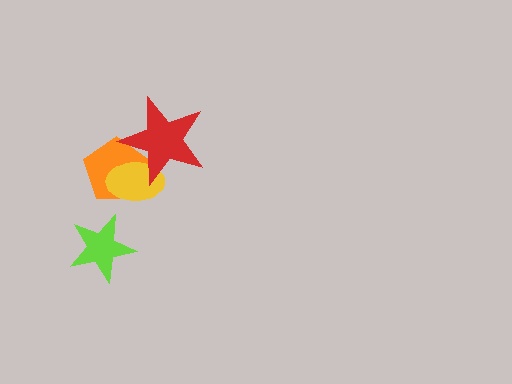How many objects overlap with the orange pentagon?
2 objects overlap with the orange pentagon.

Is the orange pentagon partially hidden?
Yes, it is partially covered by another shape.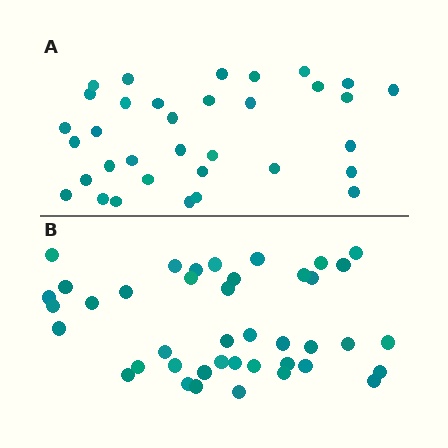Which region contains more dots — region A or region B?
Region B (the bottom region) has more dots.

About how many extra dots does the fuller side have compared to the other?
Region B has roughly 8 or so more dots than region A.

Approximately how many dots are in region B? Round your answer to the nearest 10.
About 40 dots. (The exact count is 41, which rounds to 40.)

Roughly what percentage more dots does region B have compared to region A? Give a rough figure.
About 20% more.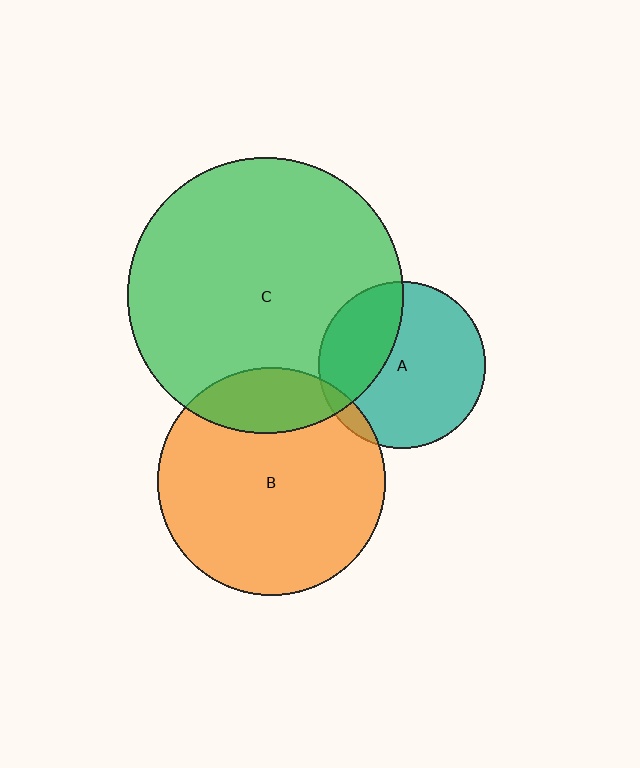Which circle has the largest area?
Circle C (green).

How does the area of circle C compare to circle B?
Approximately 1.5 times.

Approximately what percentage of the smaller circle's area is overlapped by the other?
Approximately 35%.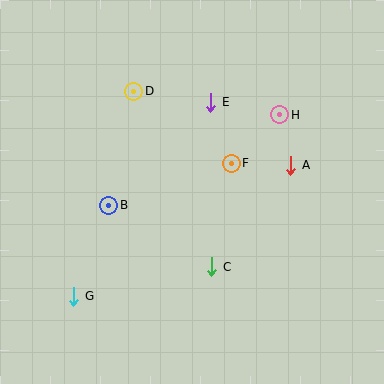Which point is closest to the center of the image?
Point F at (231, 163) is closest to the center.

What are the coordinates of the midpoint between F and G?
The midpoint between F and G is at (152, 230).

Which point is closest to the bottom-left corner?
Point G is closest to the bottom-left corner.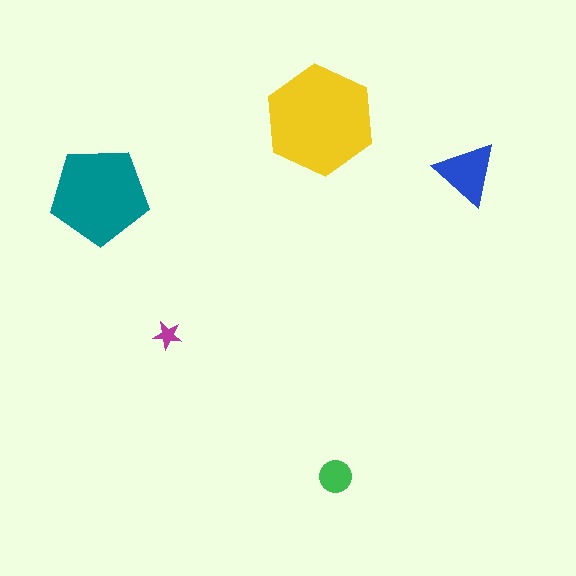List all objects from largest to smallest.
The yellow hexagon, the teal pentagon, the blue triangle, the green circle, the magenta star.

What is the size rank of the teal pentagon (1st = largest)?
2nd.